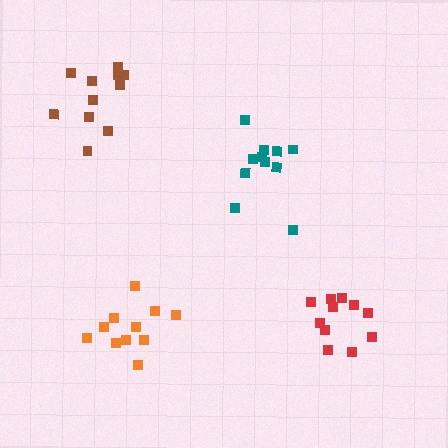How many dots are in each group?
Group 1: 11 dots, Group 2: 11 dots, Group 3: 11 dots, Group 4: 11 dots (44 total).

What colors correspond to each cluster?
The clusters are colored: orange, red, teal, brown.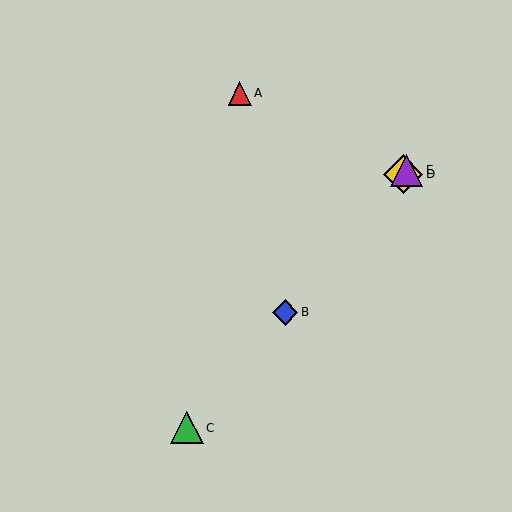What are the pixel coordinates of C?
Object C is at (187, 428).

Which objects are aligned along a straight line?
Objects B, C, D, E are aligned along a straight line.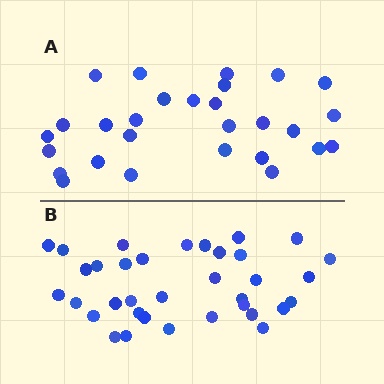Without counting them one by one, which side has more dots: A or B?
Region B (the bottom region) has more dots.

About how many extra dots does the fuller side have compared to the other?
Region B has roughly 8 or so more dots than region A.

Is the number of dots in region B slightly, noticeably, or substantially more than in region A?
Region B has noticeably more, but not dramatically so. The ratio is roughly 1.2 to 1.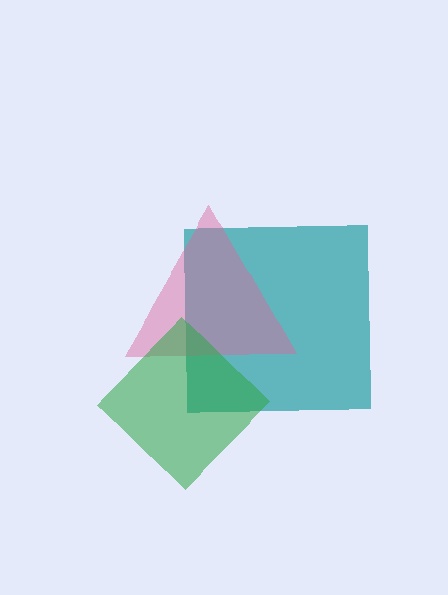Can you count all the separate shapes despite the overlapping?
Yes, there are 3 separate shapes.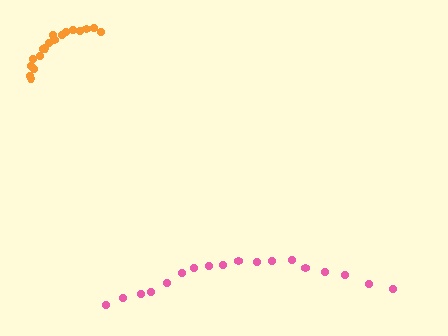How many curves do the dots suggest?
There are 2 distinct paths.